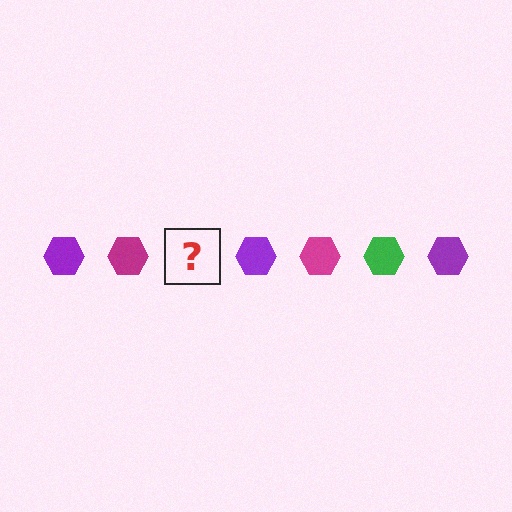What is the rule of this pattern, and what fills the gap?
The rule is that the pattern cycles through purple, magenta, green hexagons. The gap should be filled with a green hexagon.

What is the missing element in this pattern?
The missing element is a green hexagon.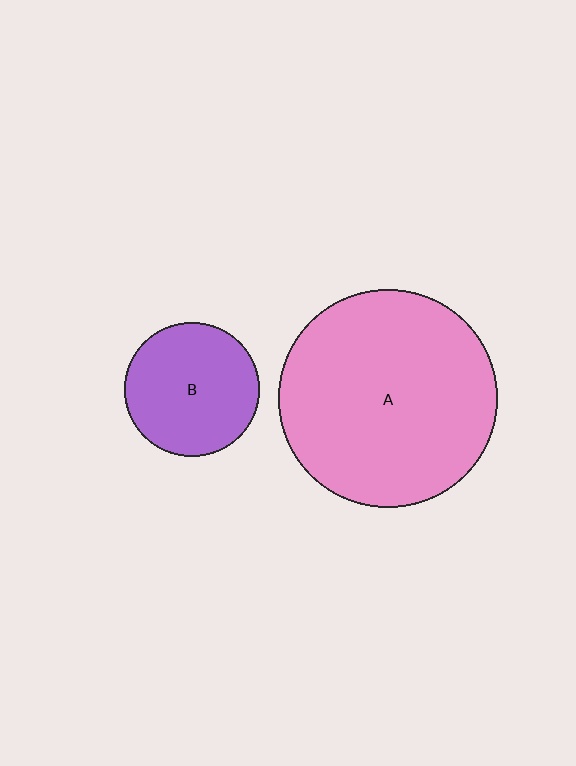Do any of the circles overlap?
No, none of the circles overlap.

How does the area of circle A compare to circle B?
Approximately 2.7 times.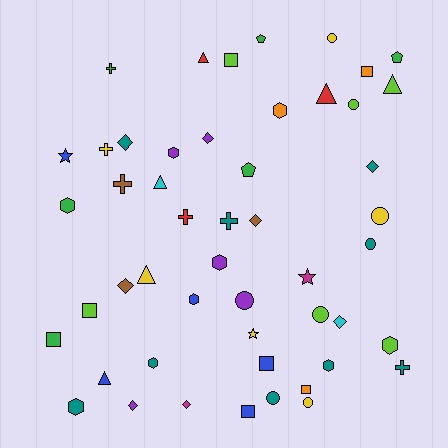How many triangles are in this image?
There are 6 triangles.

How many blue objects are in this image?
There are 5 blue objects.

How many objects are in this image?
There are 50 objects.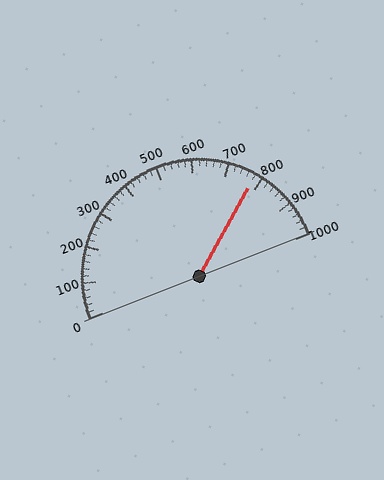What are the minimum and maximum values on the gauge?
The gauge ranges from 0 to 1000.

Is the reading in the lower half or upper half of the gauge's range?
The reading is in the upper half of the range (0 to 1000).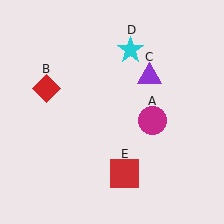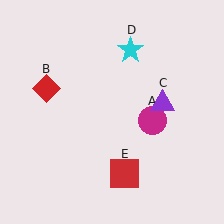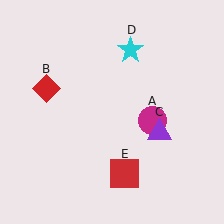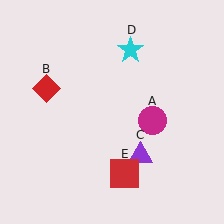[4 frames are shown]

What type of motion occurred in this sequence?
The purple triangle (object C) rotated clockwise around the center of the scene.